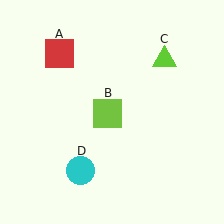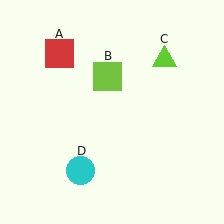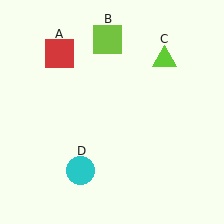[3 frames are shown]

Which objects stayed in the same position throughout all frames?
Red square (object A) and lime triangle (object C) and cyan circle (object D) remained stationary.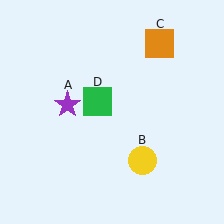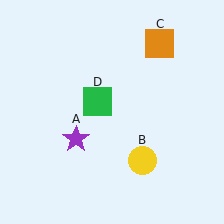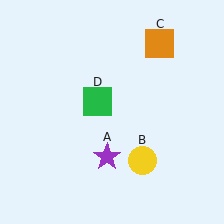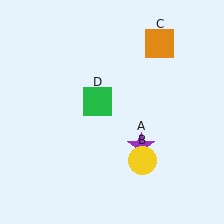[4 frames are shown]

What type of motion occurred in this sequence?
The purple star (object A) rotated counterclockwise around the center of the scene.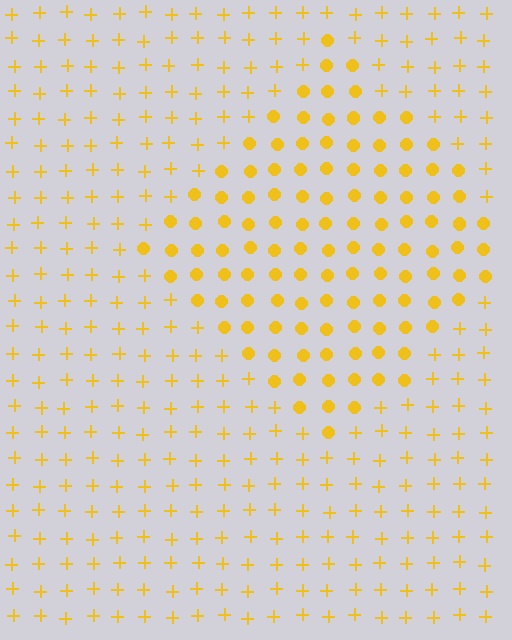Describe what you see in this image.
The image is filled with small yellow elements arranged in a uniform grid. A diamond-shaped region contains circles, while the surrounding area contains plus signs. The boundary is defined purely by the change in element shape.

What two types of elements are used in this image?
The image uses circles inside the diamond region and plus signs outside it.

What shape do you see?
I see a diamond.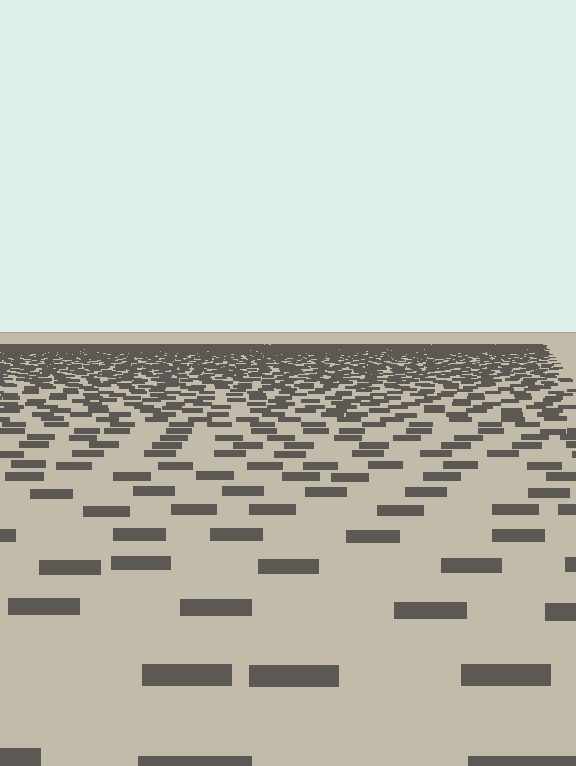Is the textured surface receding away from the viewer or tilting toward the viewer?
The surface is receding away from the viewer. Texture elements get smaller and denser toward the top.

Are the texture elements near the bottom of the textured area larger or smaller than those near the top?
Larger. Near the bottom, elements are closer to the viewer and appear at a bigger on-screen size.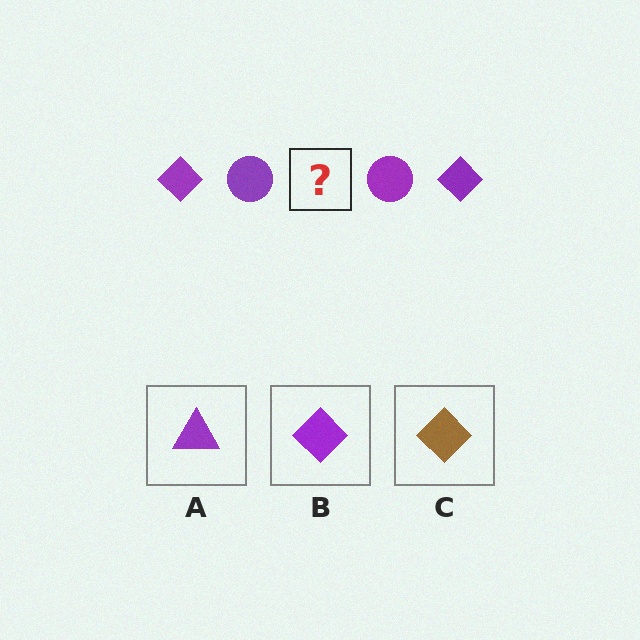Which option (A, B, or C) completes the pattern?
B.